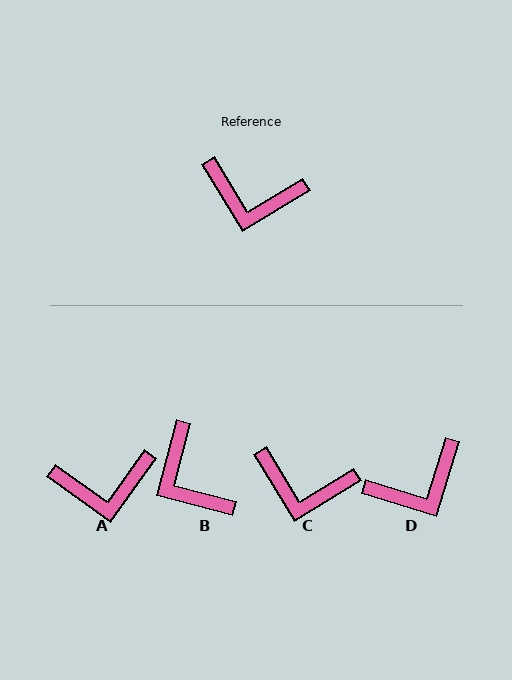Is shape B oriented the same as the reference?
No, it is off by about 46 degrees.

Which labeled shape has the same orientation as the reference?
C.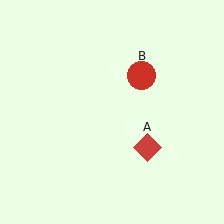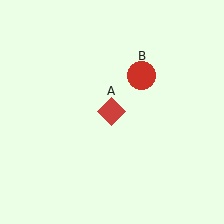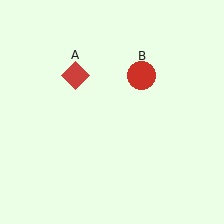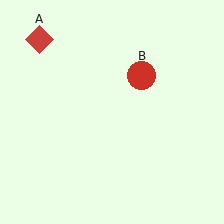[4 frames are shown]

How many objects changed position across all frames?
1 object changed position: red diamond (object A).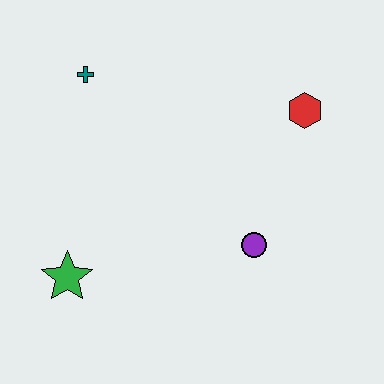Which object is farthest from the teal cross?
The purple circle is farthest from the teal cross.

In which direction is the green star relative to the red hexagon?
The green star is to the left of the red hexagon.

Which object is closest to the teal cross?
The green star is closest to the teal cross.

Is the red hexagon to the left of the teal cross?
No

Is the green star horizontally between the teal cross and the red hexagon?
No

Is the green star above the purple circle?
No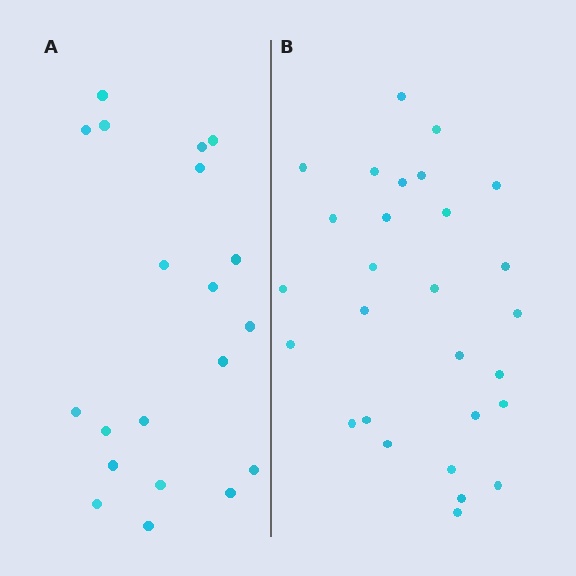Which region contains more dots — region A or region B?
Region B (the right region) has more dots.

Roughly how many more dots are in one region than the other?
Region B has roughly 8 or so more dots than region A.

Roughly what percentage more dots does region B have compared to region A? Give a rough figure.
About 40% more.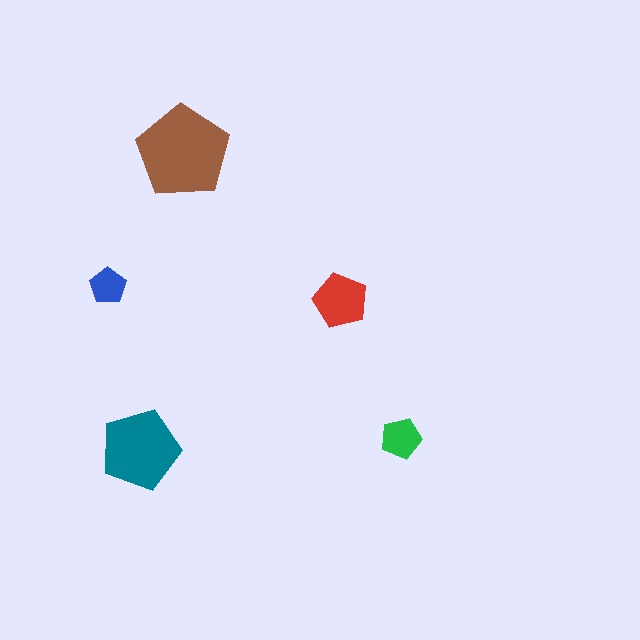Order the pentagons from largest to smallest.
the brown one, the teal one, the red one, the green one, the blue one.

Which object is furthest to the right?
The green pentagon is rightmost.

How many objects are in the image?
There are 5 objects in the image.